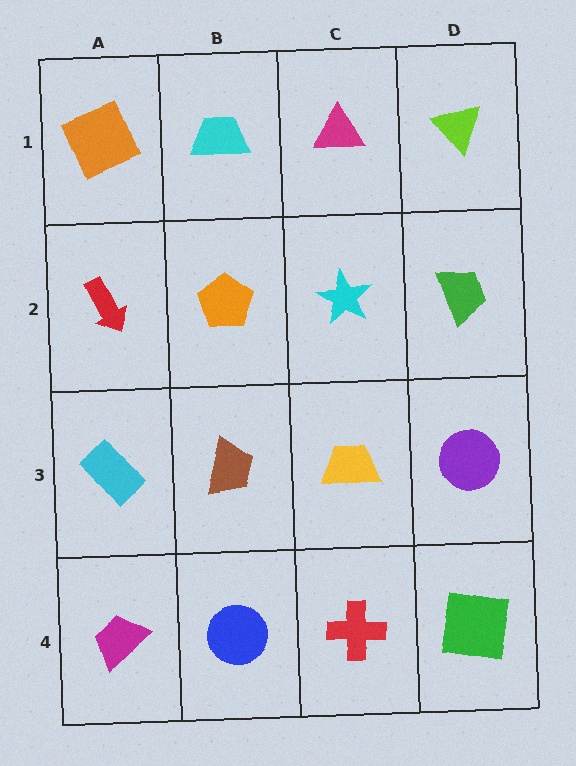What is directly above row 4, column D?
A purple circle.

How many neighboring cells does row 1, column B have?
3.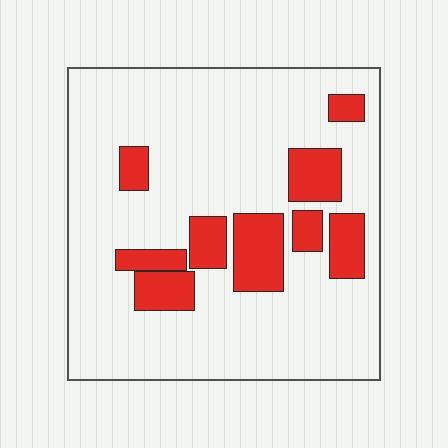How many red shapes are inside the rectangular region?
9.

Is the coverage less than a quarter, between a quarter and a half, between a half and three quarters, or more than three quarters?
Less than a quarter.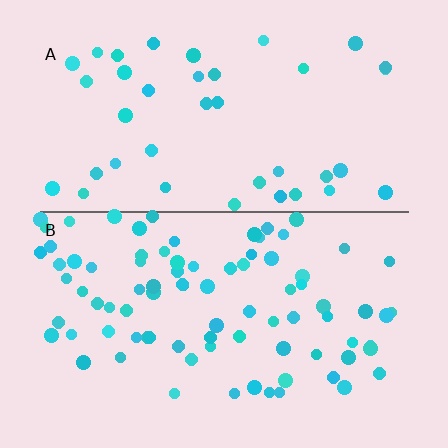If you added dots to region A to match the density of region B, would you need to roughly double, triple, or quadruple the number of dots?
Approximately double.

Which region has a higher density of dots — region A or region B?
B (the bottom).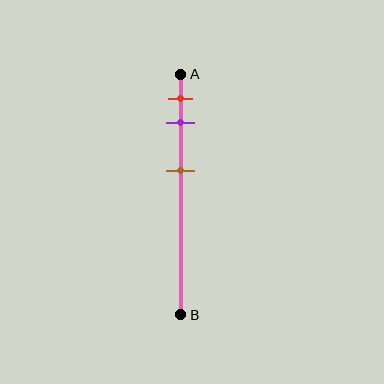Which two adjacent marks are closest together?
The red and purple marks are the closest adjacent pair.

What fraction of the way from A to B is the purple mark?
The purple mark is approximately 20% (0.2) of the way from A to B.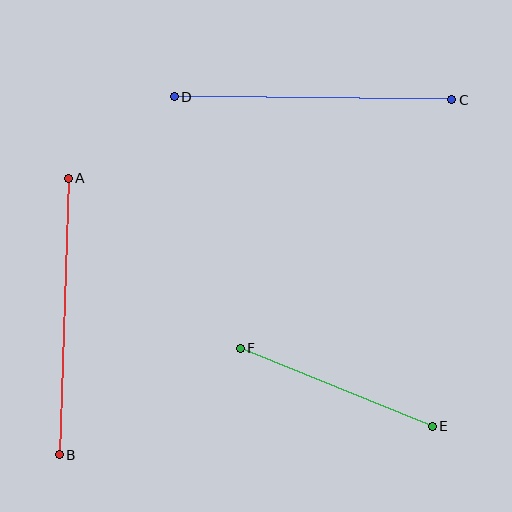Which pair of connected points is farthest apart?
Points C and D are farthest apart.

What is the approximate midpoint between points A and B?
The midpoint is at approximately (64, 317) pixels.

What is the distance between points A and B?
The distance is approximately 276 pixels.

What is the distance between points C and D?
The distance is approximately 277 pixels.